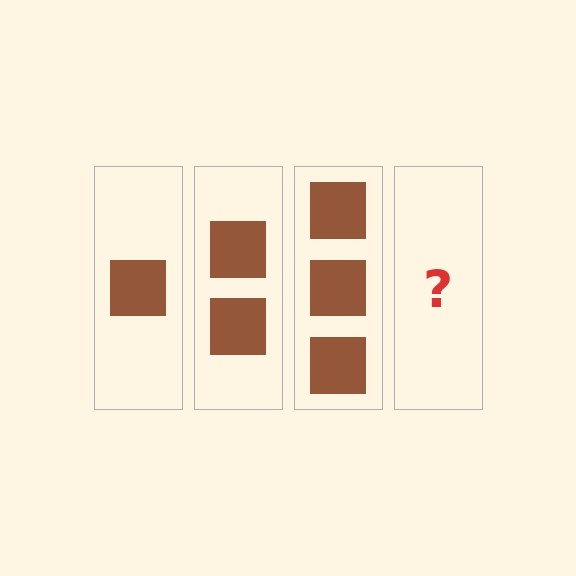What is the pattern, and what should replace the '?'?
The pattern is that each step adds one more square. The '?' should be 4 squares.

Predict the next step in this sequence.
The next step is 4 squares.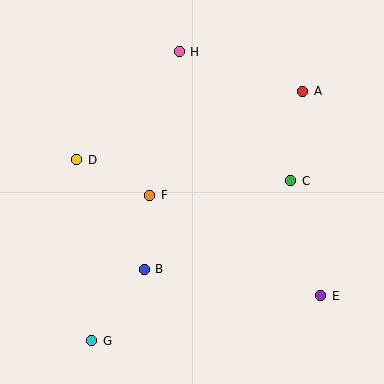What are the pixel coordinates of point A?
Point A is at (303, 91).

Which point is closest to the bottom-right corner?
Point E is closest to the bottom-right corner.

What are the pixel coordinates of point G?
Point G is at (92, 341).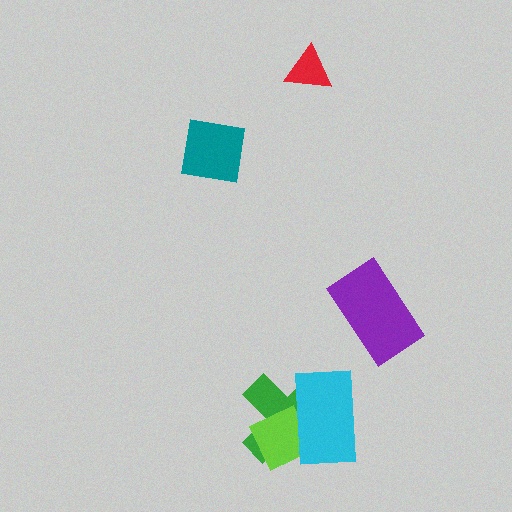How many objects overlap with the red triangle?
0 objects overlap with the red triangle.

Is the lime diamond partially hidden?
Yes, it is partially covered by another shape.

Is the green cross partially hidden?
Yes, it is partially covered by another shape.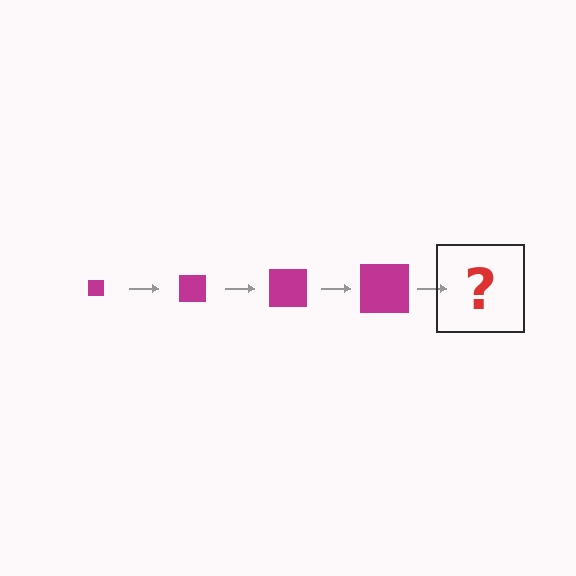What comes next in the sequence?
The next element should be a magenta square, larger than the previous one.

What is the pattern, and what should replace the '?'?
The pattern is that the square gets progressively larger each step. The '?' should be a magenta square, larger than the previous one.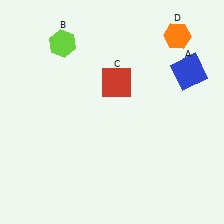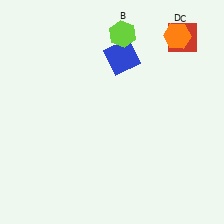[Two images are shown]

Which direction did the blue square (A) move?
The blue square (A) moved left.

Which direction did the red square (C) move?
The red square (C) moved right.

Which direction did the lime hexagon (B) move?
The lime hexagon (B) moved right.